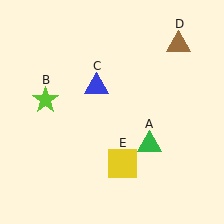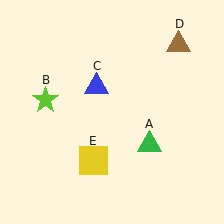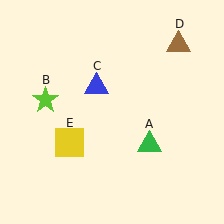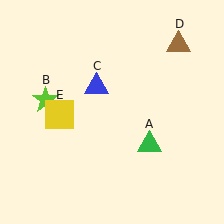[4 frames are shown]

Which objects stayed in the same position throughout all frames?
Green triangle (object A) and lime star (object B) and blue triangle (object C) and brown triangle (object D) remained stationary.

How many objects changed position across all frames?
1 object changed position: yellow square (object E).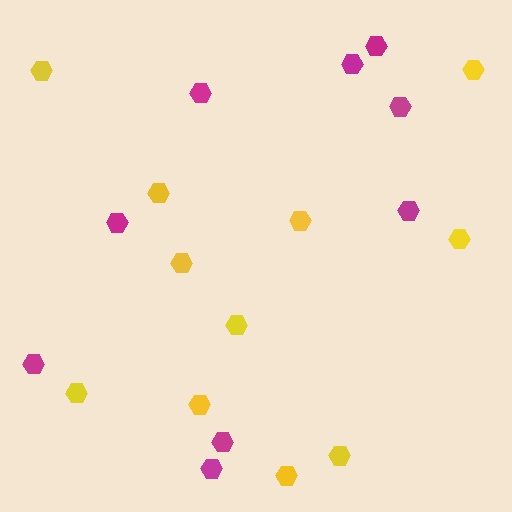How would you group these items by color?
There are 2 groups: one group of magenta hexagons (9) and one group of yellow hexagons (11).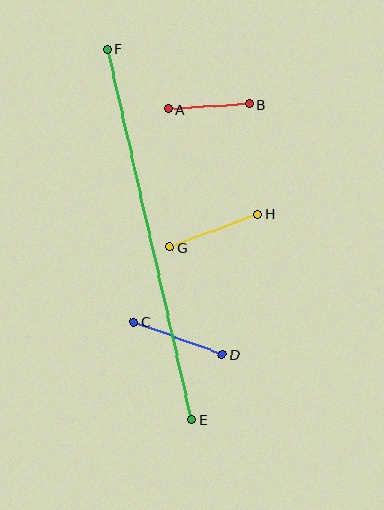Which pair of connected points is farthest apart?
Points E and F are farthest apart.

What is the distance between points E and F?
The distance is approximately 380 pixels.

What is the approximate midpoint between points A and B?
The midpoint is at approximately (208, 106) pixels.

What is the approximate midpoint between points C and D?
The midpoint is at approximately (178, 338) pixels.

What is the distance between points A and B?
The distance is approximately 81 pixels.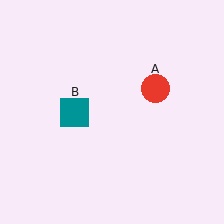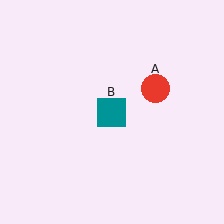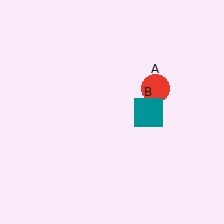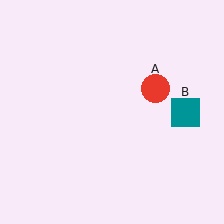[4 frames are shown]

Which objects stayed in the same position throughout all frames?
Red circle (object A) remained stationary.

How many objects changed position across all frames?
1 object changed position: teal square (object B).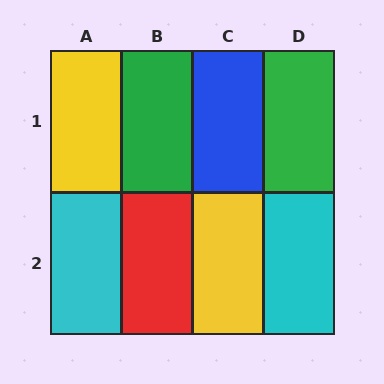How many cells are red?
1 cell is red.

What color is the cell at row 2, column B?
Red.